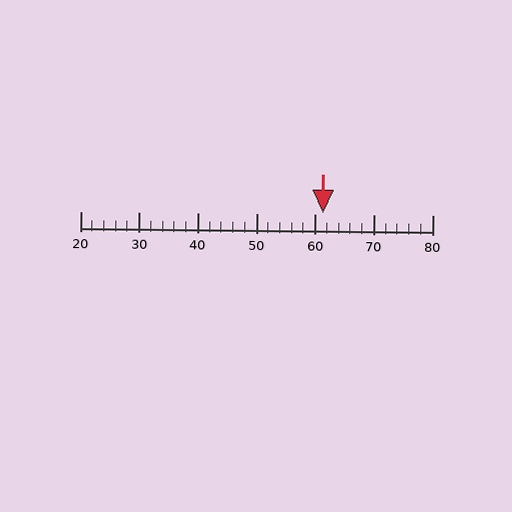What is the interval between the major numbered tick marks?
The major tick marks are spaced 10 units apart.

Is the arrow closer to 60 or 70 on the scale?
The arrow is closer to 60.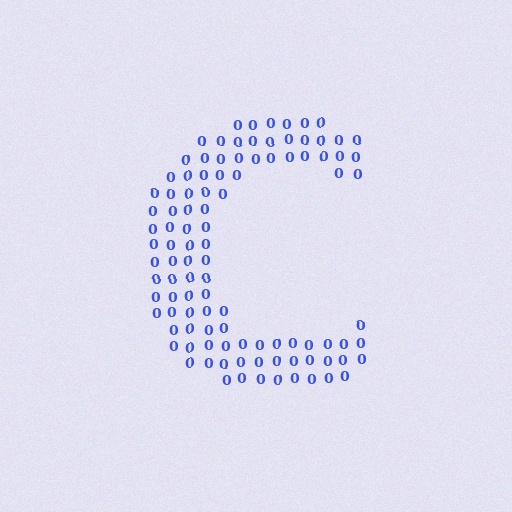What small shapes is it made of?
It is made of small digit 0's.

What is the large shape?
The large shape is the letter C.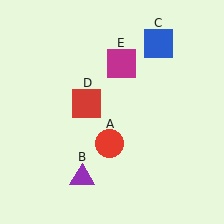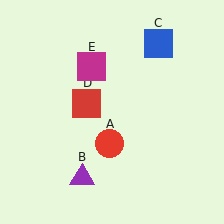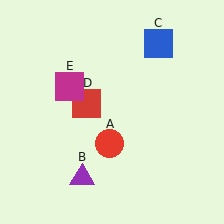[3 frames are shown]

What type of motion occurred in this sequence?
The magenta square (object E) rotated counterclockwise around the center of the scene.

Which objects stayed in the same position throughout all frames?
Red circle (object A) and purple triangle (object B) and blue square (object C) and red square (object D) remained stationary.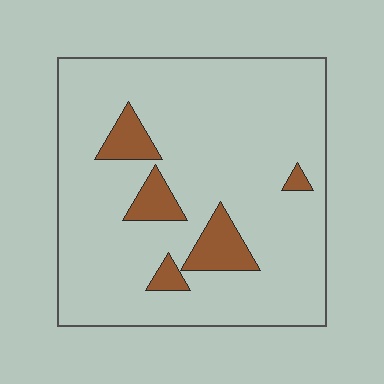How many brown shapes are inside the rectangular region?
5.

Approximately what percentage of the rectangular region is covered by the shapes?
Approximately 10%.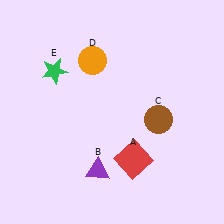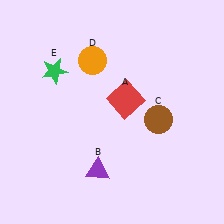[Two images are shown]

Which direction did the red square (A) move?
The red square (A) moved up.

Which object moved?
The red square (A) moved up.